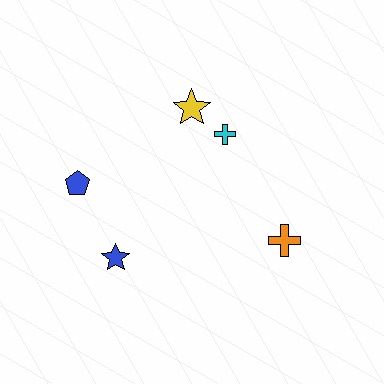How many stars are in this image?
There are 2 stars.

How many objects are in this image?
There are 5 objects.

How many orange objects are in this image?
There is 1 orange object.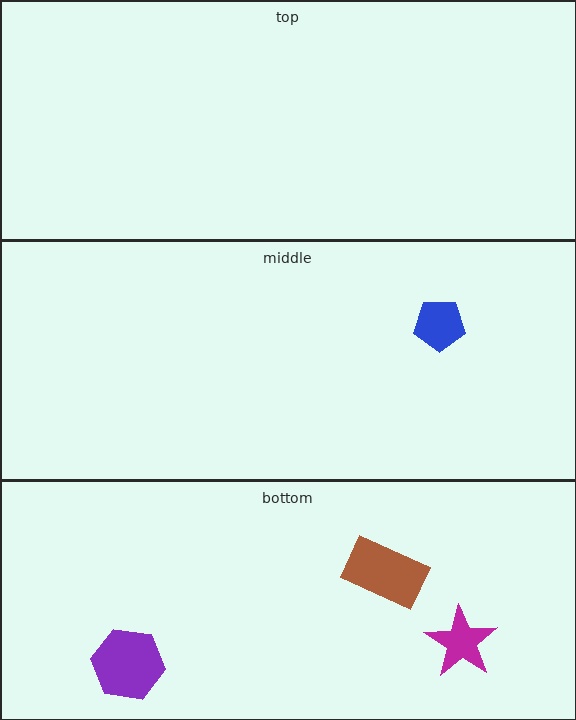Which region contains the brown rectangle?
The bottom region.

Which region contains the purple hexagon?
The bottom region.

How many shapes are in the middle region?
1.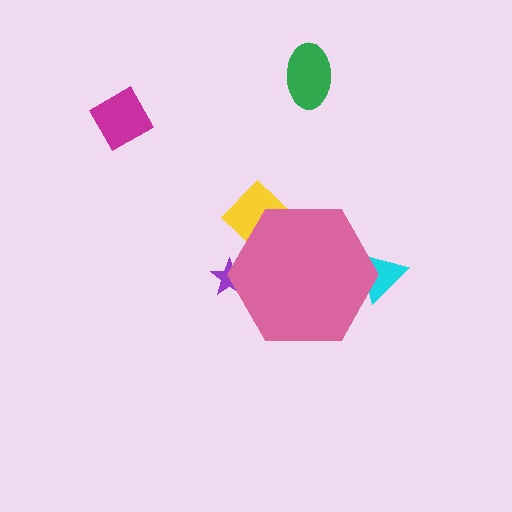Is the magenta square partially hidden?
No, the magenta square is fully visible.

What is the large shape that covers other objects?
A pink hexagon.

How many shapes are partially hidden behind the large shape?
3 shapes are partially hidden.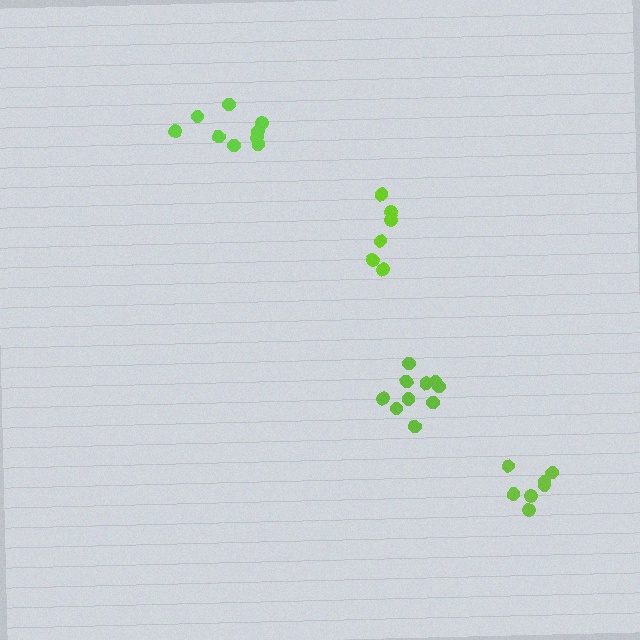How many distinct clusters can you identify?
There are 4 distinct clusters.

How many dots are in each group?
Group 1: 9 dots, Group 2: 6 dots, Group 3: 10 dots, Group 4: 7 dots (32 total).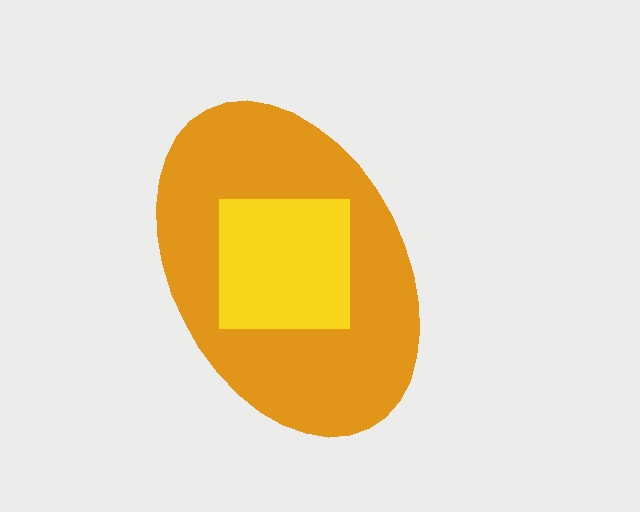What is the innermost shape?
The yellow square.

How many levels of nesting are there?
2.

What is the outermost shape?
The orange ellipse.